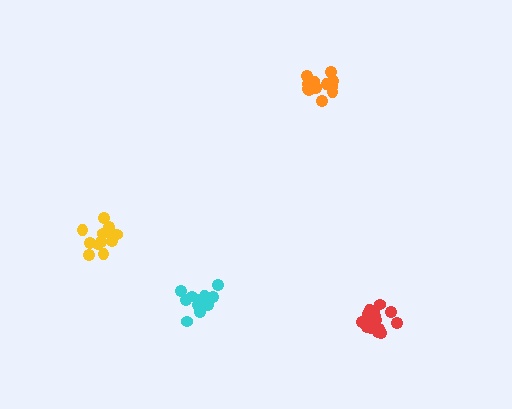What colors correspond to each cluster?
The clusters are colored: red, yellow, orange, cyan.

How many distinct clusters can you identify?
There are 4 distinct clusters.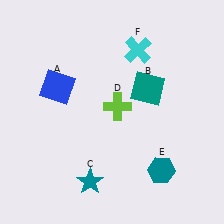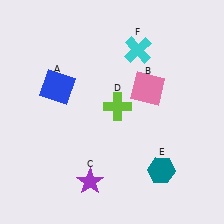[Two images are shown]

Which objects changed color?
B changed from teal to pink. C changed from teal to purple.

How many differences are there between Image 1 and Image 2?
There are 2 differences between the two images.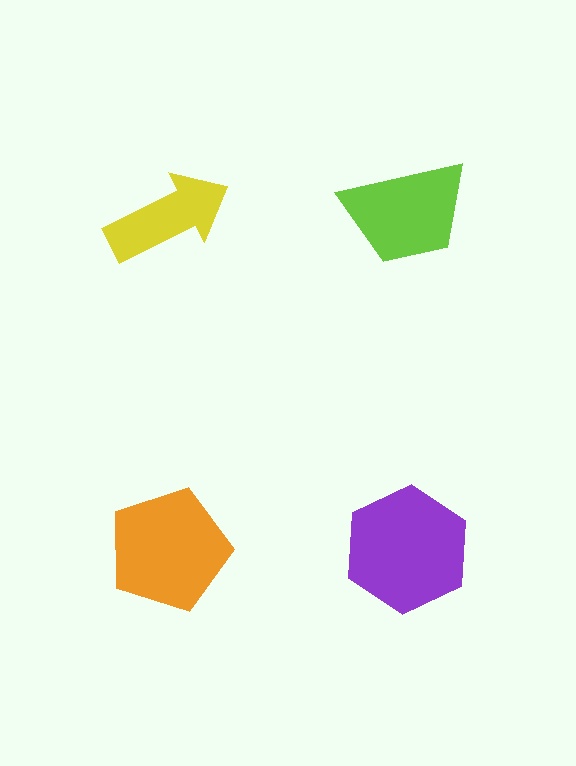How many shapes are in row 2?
2 shapes.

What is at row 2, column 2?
A purple hexagon.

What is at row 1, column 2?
A lime trapezoid.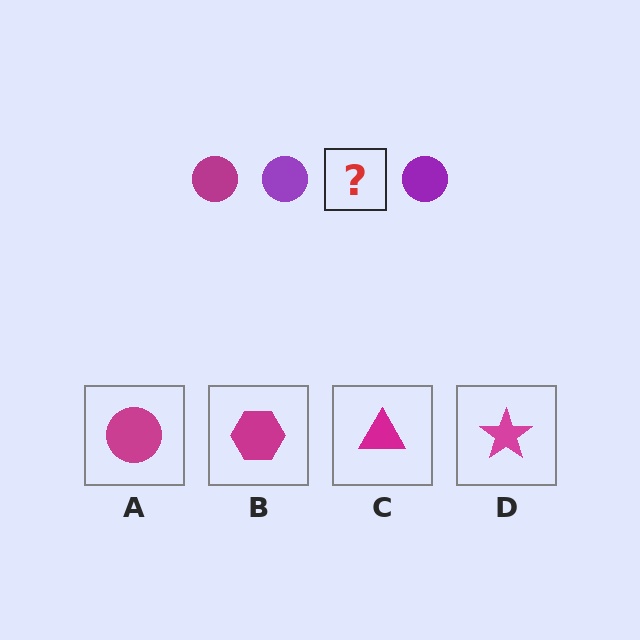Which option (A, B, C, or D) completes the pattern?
A.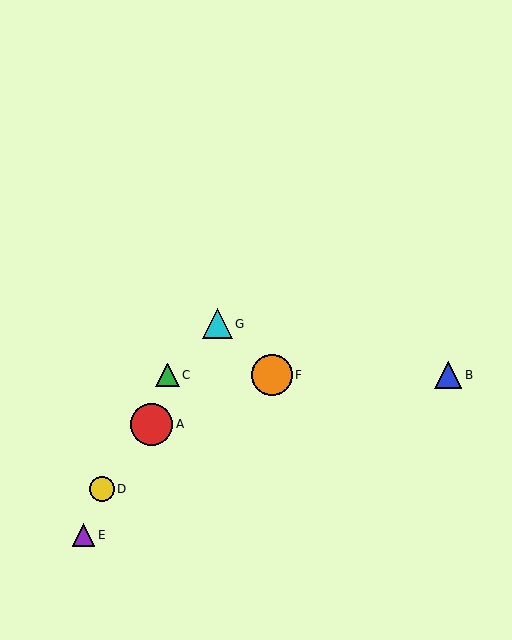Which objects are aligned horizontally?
Objects B, C, F are aligned horizontally.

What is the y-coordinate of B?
Object B is at y≈375.